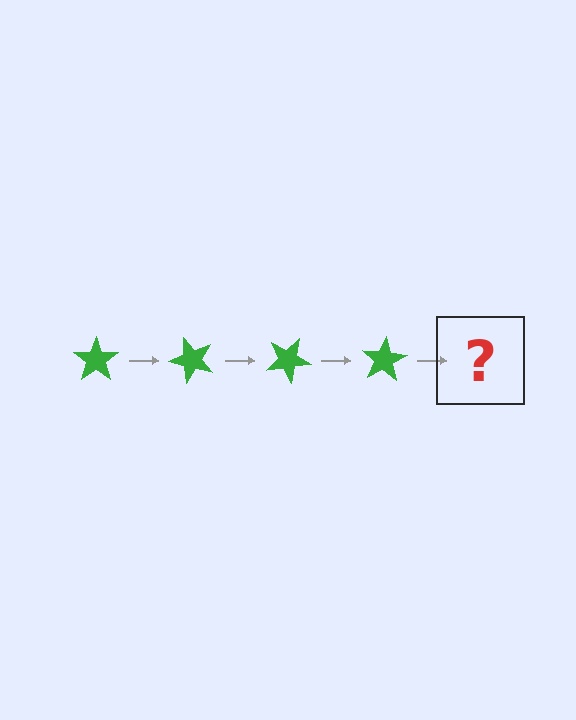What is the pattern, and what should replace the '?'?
The pattern is that the star rotates 50 degrees each step. The '?' should be a green star rotated 200 degrees.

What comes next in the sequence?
The next element should be a green star rotated 200 degrees.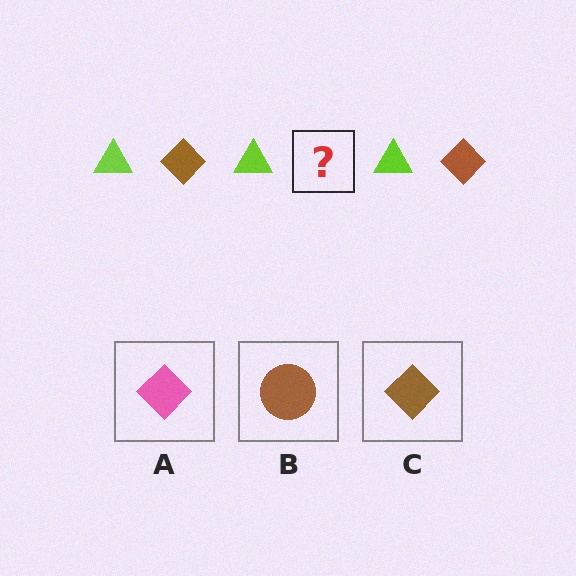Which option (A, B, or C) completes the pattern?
C.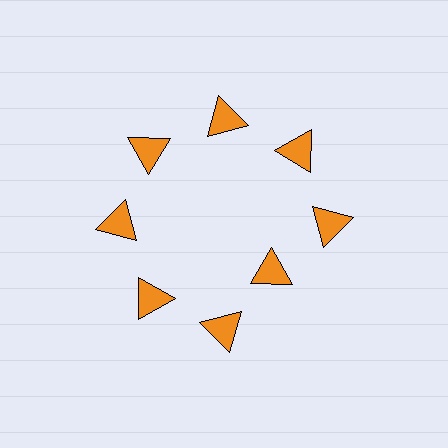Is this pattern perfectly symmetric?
No. The 8 orange triangles are arranged in a ring, but one element near the 4 o'clock position is pulled inward toward the center, breaking the 8-fold rotational symmetry.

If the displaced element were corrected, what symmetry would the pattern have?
It would have 8-fold rotational symmetry — the pattern would map onto itself every 45 degrees.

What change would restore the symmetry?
The symmetry would be restored by moving it outward, back onto the ring so that all 8 triangles sit at equal angles and equal distance from the center.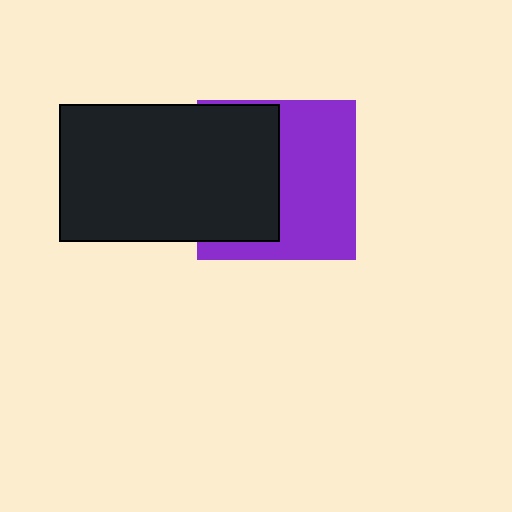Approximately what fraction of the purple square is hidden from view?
Roughly 45% of the purple square is hidden behind the black rectangle.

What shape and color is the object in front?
The object in front is a black rectangle.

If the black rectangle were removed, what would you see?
You would see the complete purple square.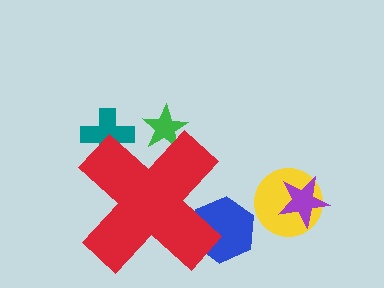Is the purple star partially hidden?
No, the purple star is fully visible.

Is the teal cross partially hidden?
Yes, the teal cross is partially hidden behind the red cross.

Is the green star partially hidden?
Yes, the green star is partially hidden behind the red cross.